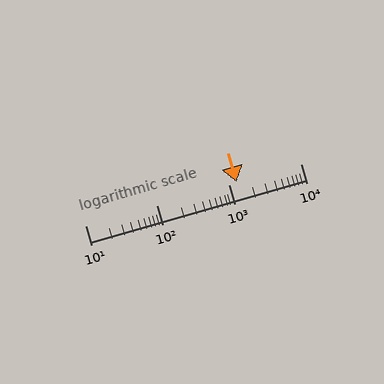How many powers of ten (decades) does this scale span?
The scale spans 3 decades, from 10 to 10000.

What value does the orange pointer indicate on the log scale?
The pointer indicates approximately 1300.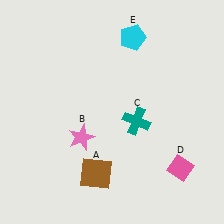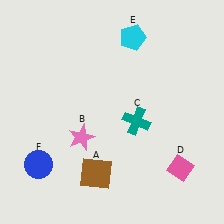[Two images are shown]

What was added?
A blue circle (F) was added in Image 2.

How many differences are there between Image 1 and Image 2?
There is 1 difference between the two images.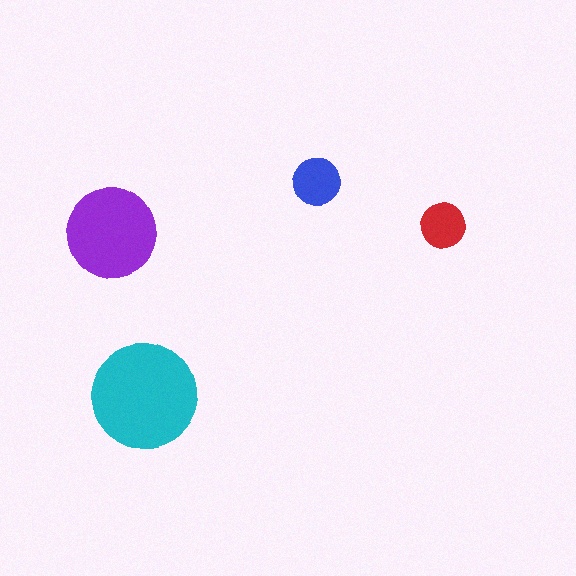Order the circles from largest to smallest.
the cyan one, the purple one, the blue one, the red one.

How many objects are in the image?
There are 4 objects in the image.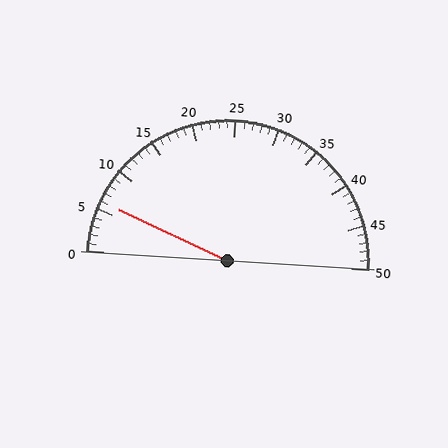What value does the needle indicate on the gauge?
The needle indicates approximately 6.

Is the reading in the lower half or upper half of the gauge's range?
The reading is in the lower half of the range (0 to 50).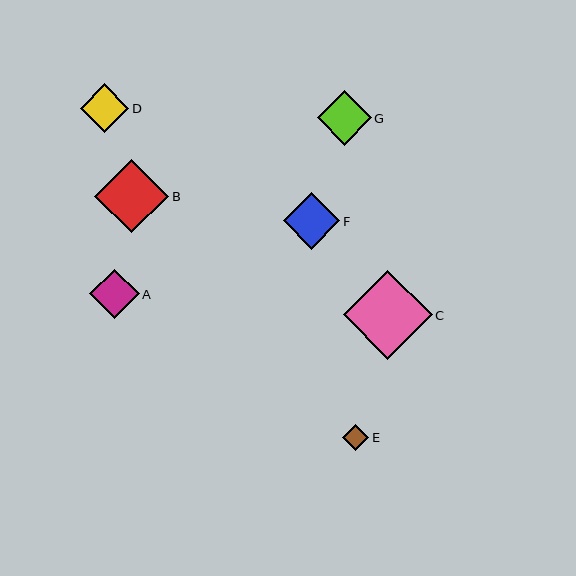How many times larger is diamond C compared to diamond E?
Diamond C is approximately 3.4 times the size of diamond E.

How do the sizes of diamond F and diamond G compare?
Diamond F and diamond G are approximately the same size.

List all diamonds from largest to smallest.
From largest to smallest: C, B, F, G, A, D, E.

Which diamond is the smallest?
Diamond E is the smallest with a size of approximately 26 pixels.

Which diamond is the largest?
Diamond C is the largest with a size of approximately 89 pixels.